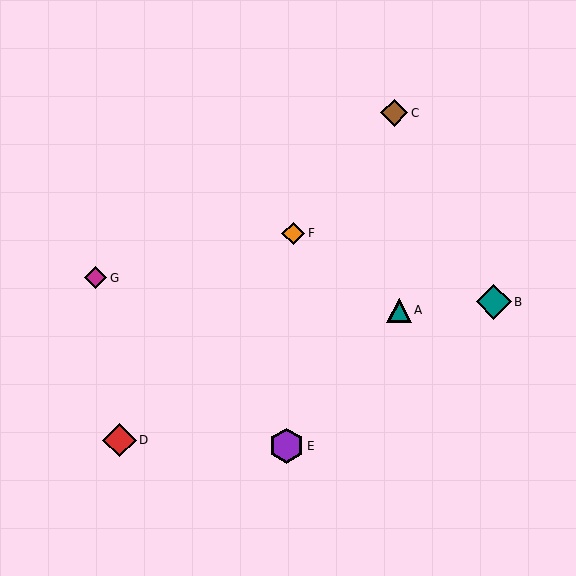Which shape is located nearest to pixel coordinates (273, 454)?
The purple hexagon (labeled E) at (287, 446) is nearest to that location.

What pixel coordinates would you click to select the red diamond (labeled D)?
Click at (119, 440) to select the red diamond D.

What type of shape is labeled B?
Shape B is a teal diamond.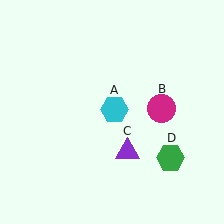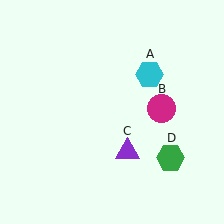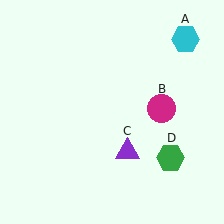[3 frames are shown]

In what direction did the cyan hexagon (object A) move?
The cyan hexagon (object A) moved up and to the right.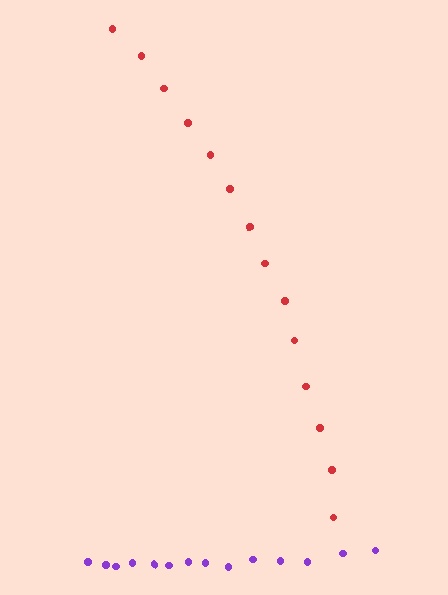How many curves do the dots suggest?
There are 2 distinct paths.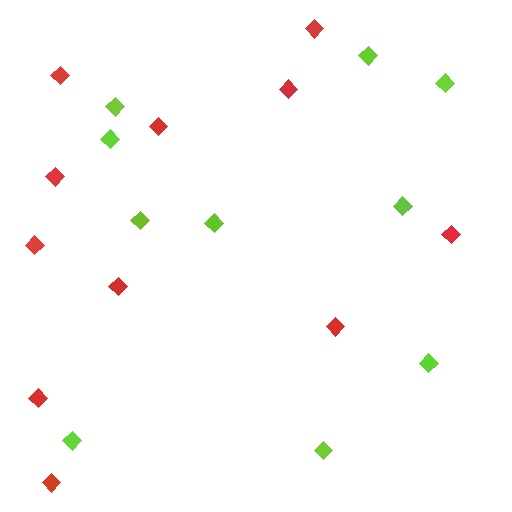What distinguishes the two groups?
There are 2 groups: one group of red diamonds (11) and one group of lime diamonds (10).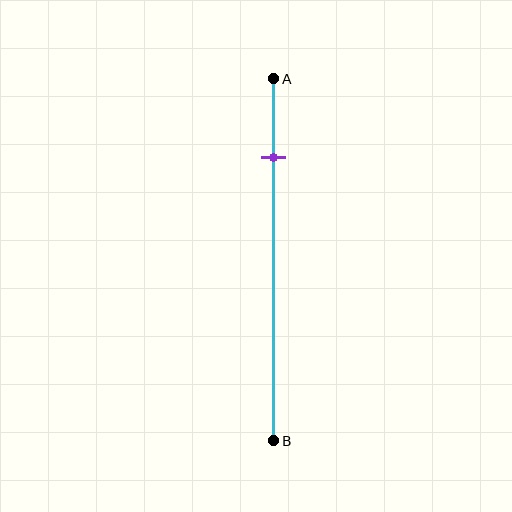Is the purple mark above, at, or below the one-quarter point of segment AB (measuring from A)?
The purple mark is above the one-quarter point of segment AB.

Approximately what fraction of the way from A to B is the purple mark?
The purple mark is approximately 20% of the way from A to B.